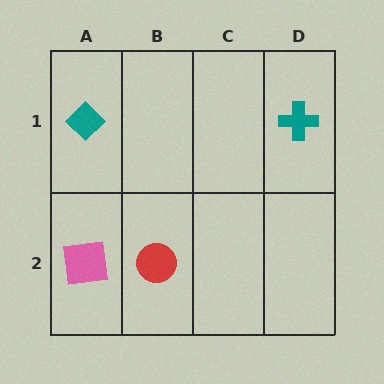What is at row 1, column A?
A teal diamond.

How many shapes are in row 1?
2 shapes.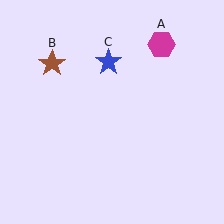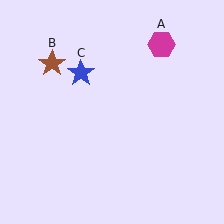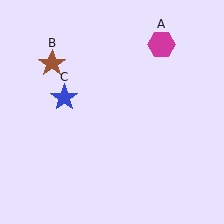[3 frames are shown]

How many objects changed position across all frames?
1 object changed position: blue star (object C).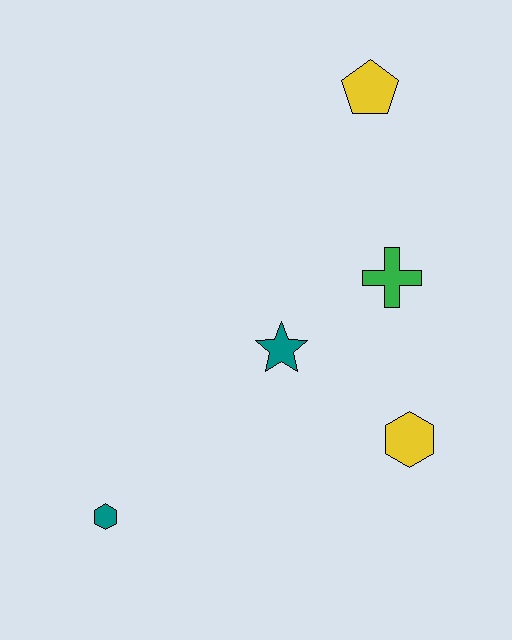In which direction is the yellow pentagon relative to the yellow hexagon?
The yellow pentagon is above the yellow hexagon.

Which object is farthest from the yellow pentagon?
The teal hexagon is farthest from the yellow pentagon.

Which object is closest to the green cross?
The teal star is closest to the green cross.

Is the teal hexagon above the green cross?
No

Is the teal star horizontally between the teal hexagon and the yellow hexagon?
Yes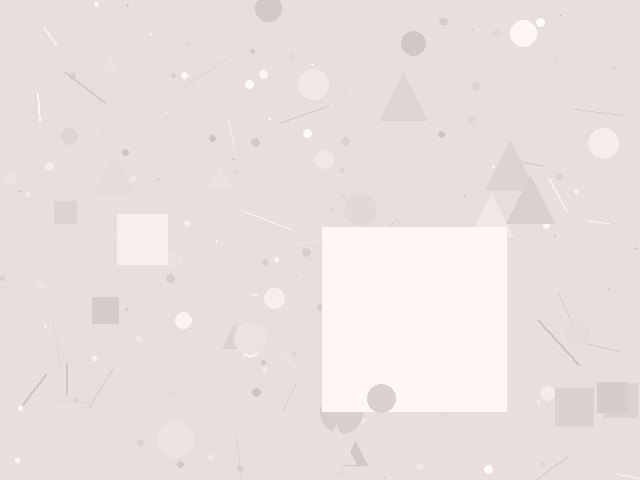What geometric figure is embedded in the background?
A square is embedded in the background.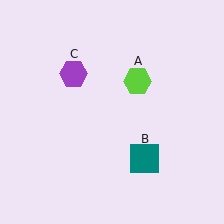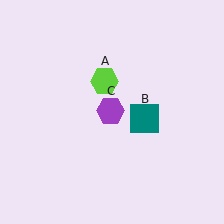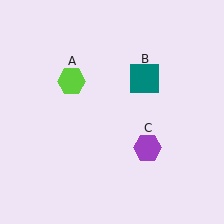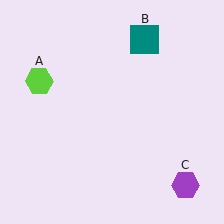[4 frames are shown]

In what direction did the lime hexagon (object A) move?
The lime hexagon (object A) moved left.